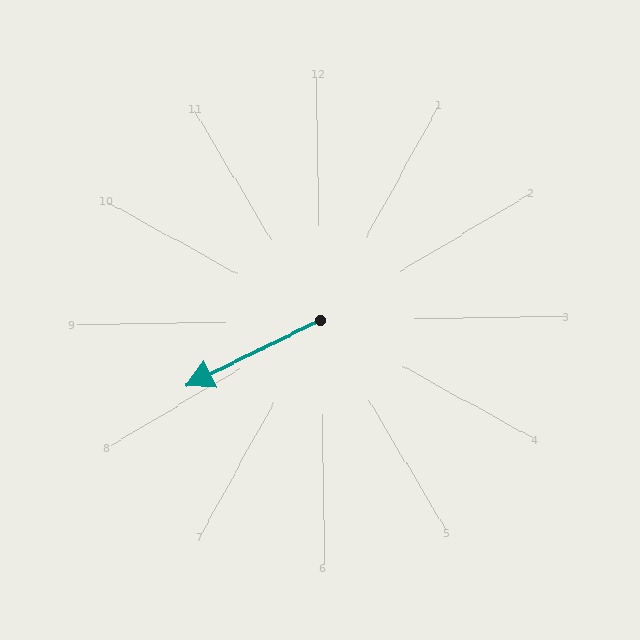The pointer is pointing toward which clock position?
Roughly 8 o'clock.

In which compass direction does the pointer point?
Southwest.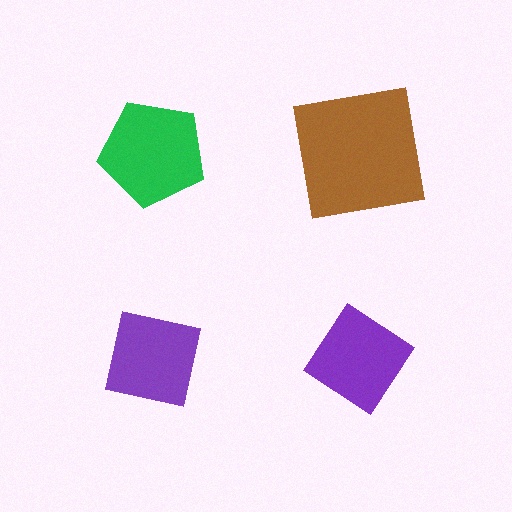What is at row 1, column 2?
A brown square.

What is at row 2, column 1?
A purple square.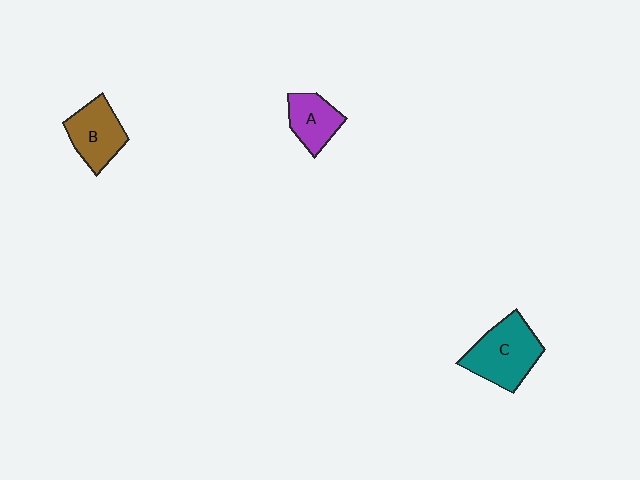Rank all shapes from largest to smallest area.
From largest to smallest: C (teal), B (brown), A (purple).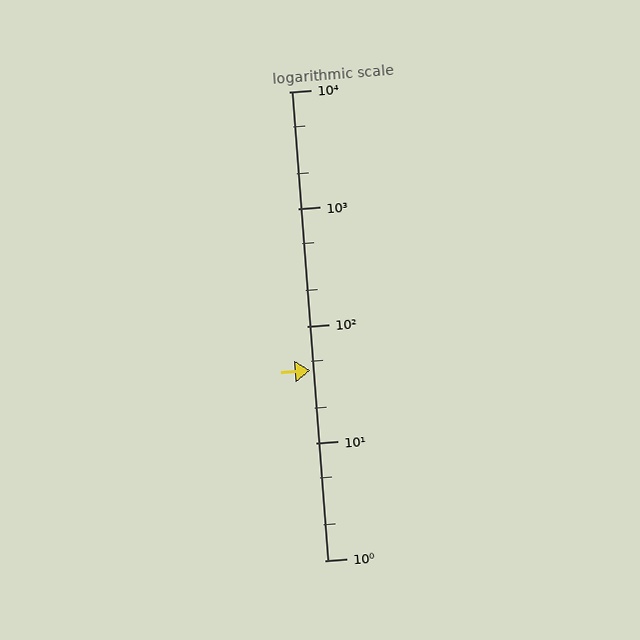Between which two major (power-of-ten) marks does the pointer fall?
The pointer is between 10 and 100.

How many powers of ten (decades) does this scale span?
The scale spans 4 decades, from 1 to 10000.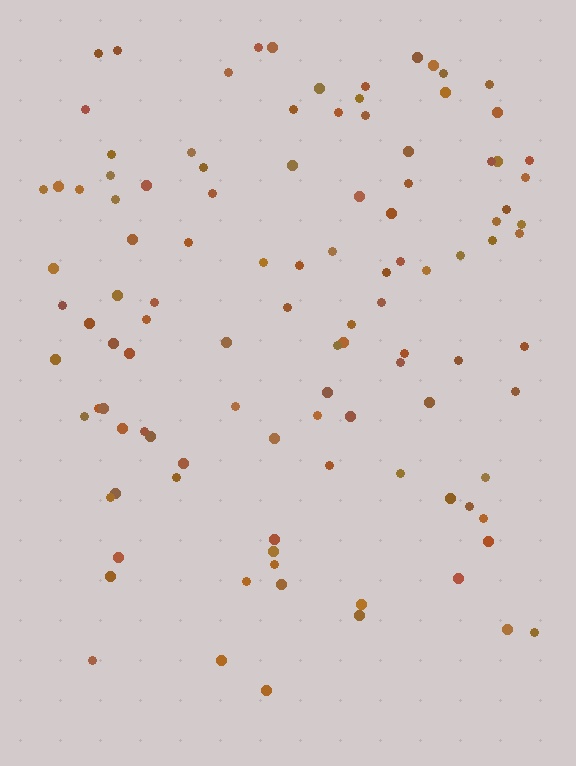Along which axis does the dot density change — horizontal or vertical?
Vertical.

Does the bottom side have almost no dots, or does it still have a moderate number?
Still a moderate number, just noticeably fewer than the top.